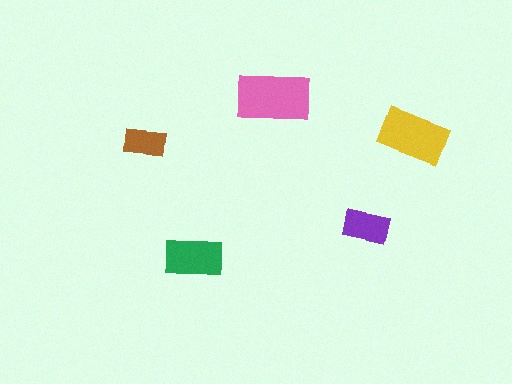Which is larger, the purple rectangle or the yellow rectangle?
The yellow one.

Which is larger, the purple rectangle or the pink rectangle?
The pink one.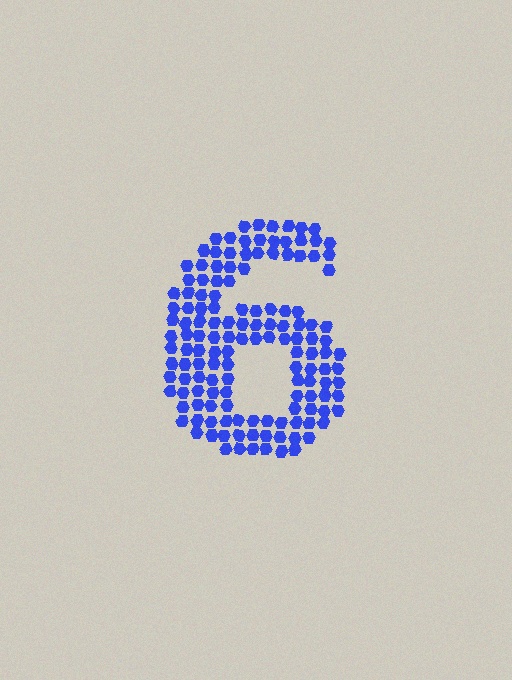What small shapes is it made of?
It is made of small hexagons.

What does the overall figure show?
The overall figure shows the digit 6.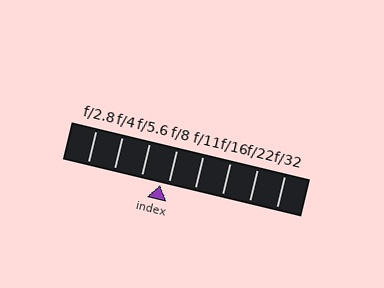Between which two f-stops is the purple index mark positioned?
The index mark is between f/5.6 and f/8.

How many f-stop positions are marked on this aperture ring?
There are 8 f-stop positions marked.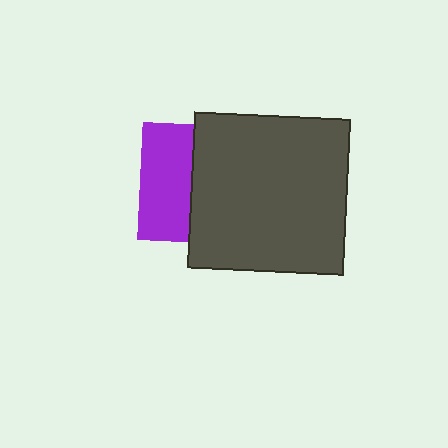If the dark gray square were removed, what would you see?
You would see the complete purple square.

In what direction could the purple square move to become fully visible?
The purple square could move left. That would shift it out from behind the dark gray square entirely.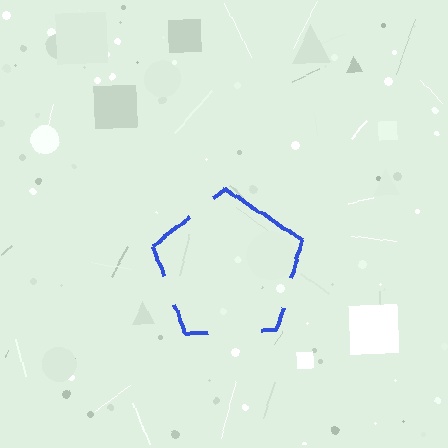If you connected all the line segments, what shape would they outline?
They would outline a pentagon.